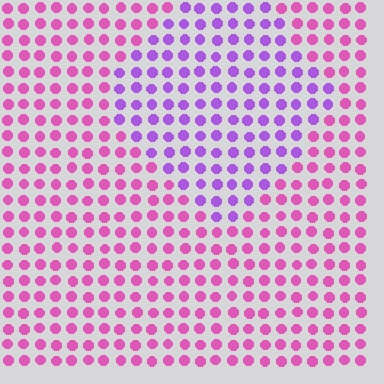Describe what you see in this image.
The image is filled with small pink elements in a uniform arrangement. A diamond-shaped region is visible where the elements are tinted to a slightly different hue, forming a subtle color boundary.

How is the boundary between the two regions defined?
The boundary is defined purely by a slight shift in hue (about 41 degrees). Spacing, size, and orientation are identical on both sides.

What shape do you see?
I see a diamond.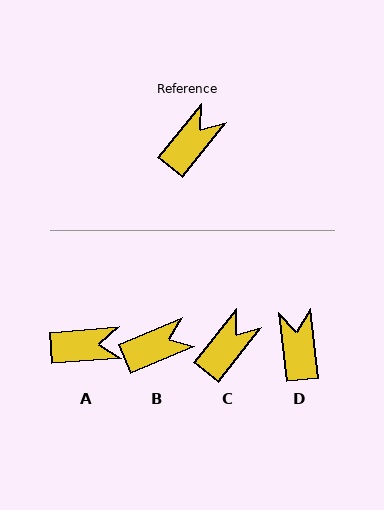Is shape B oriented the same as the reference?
No, it is off by about 29 degrees.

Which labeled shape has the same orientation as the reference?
C.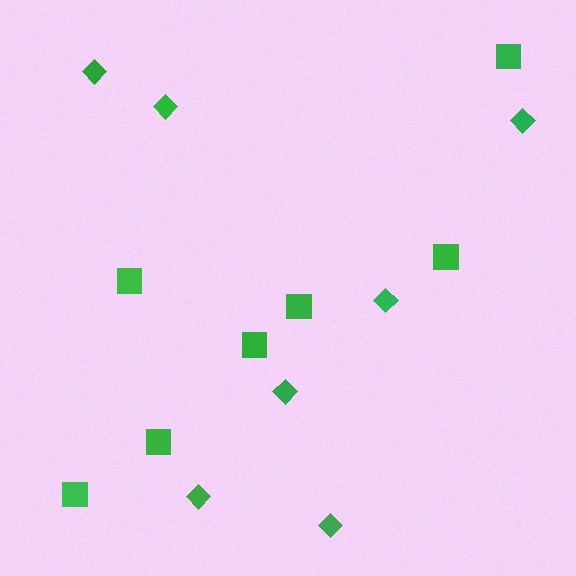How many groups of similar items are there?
There are 2 groups: one group of diamonds (7) and one group of squares (7).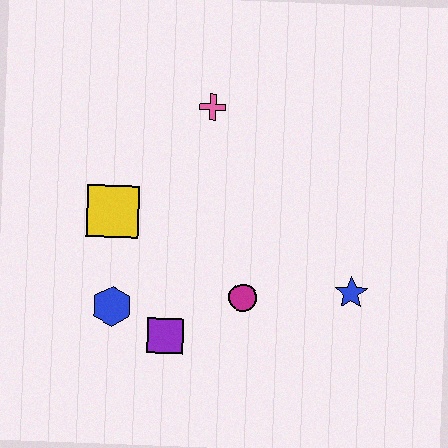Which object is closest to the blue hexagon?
The purple square is closest to the blue hexagon.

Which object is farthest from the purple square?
The pink cross is farthest from the purple square.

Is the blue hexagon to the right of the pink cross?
No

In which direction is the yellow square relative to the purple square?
The yellow square is above the purple square.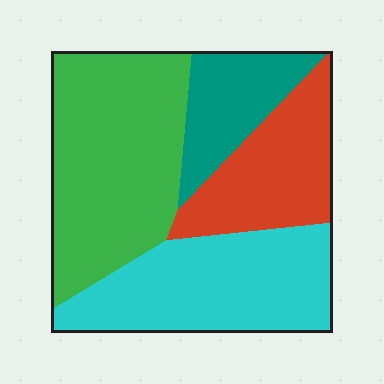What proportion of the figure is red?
Red takes up about one fifth (1/5) of the figure.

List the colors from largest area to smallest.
From largest to smallest: green, cyan, red, teal.